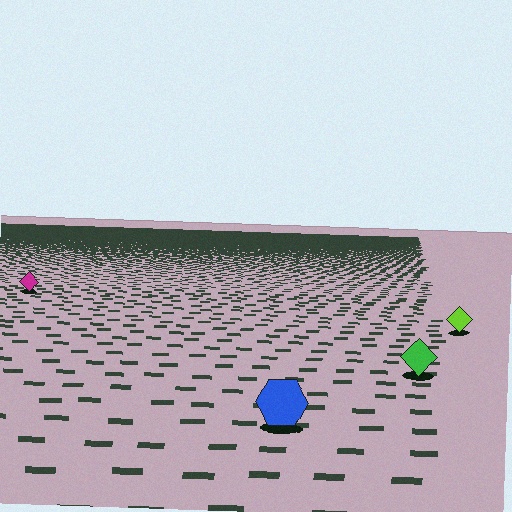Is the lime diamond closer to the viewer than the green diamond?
No. The green diamond is closer — you can tell from the texture gradient: the ground texture is coarser near it.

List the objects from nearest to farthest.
From nearest to farthest: the blue hexagon, the green diamond, the lime diamond, the magenta diamond.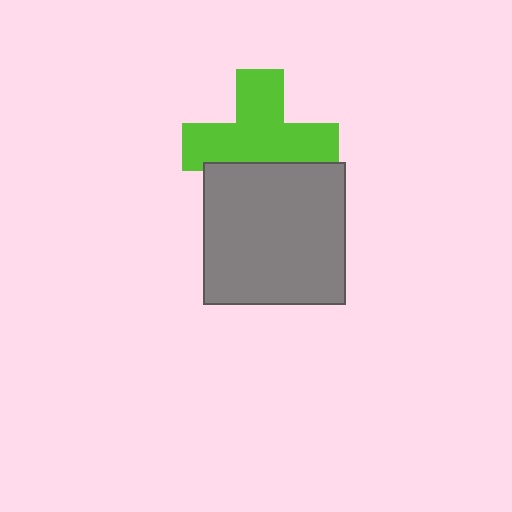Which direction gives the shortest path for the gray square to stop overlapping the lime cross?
Moving down gives the shortest separation.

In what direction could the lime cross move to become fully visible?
The lime cross could move up. That would shift it out from behind the gray square entirely.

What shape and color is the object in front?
The object in front is a gray square.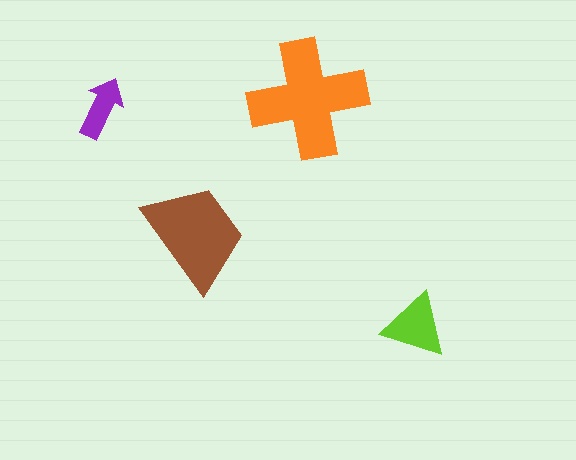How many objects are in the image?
There are 4 objects in the image.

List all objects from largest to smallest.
The orange cross, the brown trapezoid, the lime triangle, the purple arrow.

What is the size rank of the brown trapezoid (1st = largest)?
2nd.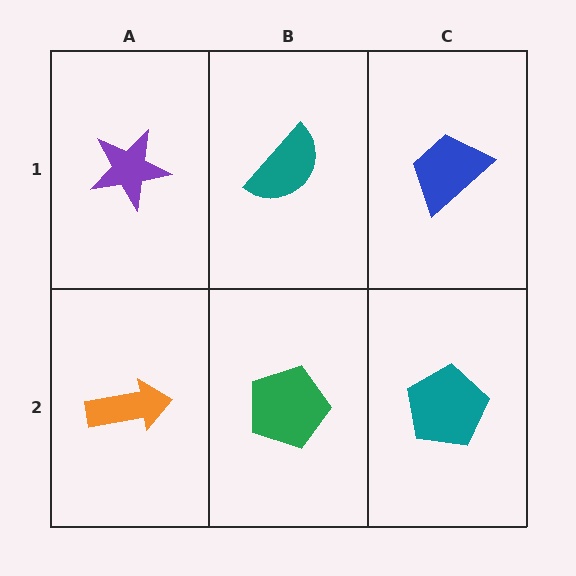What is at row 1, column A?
A purple star.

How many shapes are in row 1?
3 shapes.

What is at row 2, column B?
A green pentagon.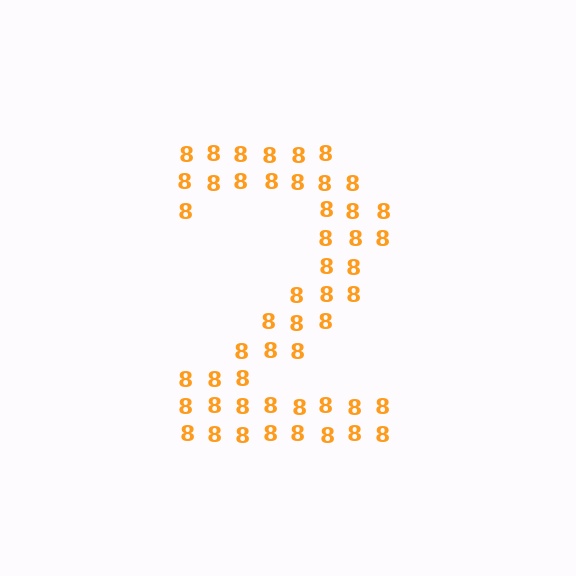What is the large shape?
The large shape is the digit 2.